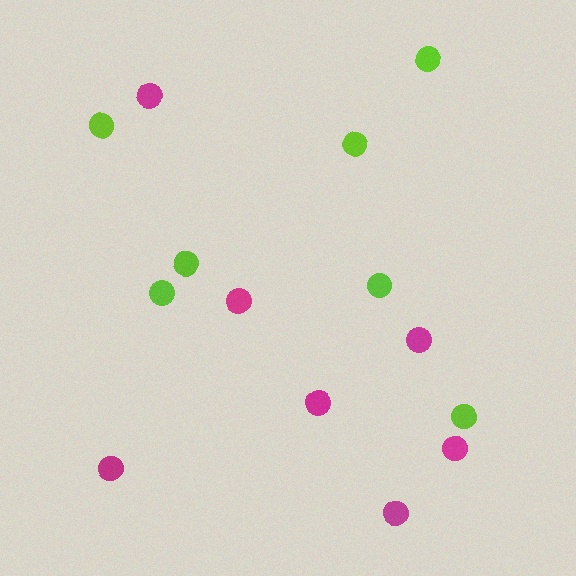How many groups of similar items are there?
There are 2 groups: one group of magenta circles (7) and one group of lime circles (7).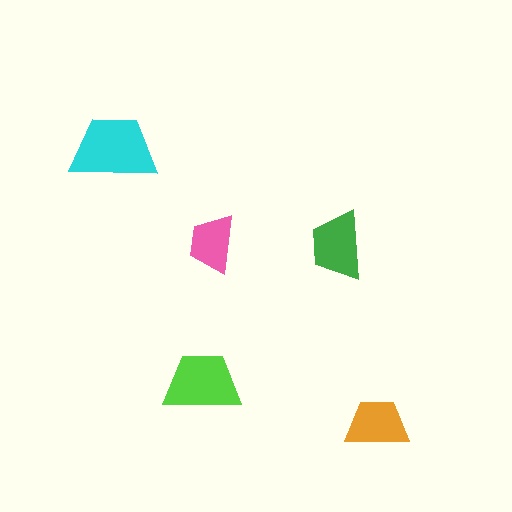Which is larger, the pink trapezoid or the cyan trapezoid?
The cyan one.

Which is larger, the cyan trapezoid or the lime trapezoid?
The cyan one.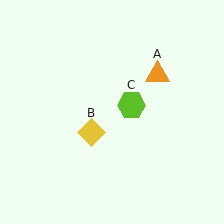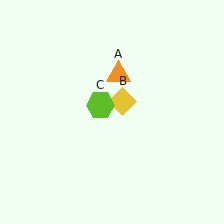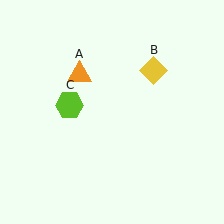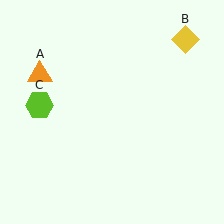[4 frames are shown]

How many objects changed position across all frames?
3 objects changed position: orange triangle (object A), yellow diamond (object B), lime hexagon (object C).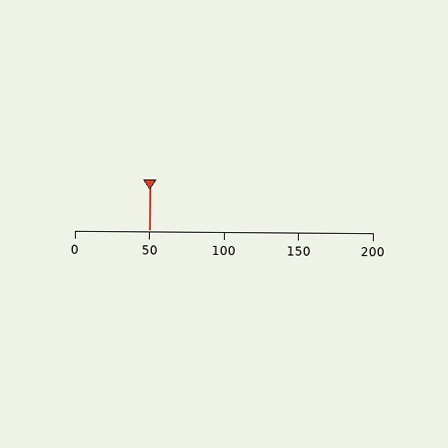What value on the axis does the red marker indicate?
The marker indicates approximately 50.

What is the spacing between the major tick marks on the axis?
The major ticks are spaced 50 apart.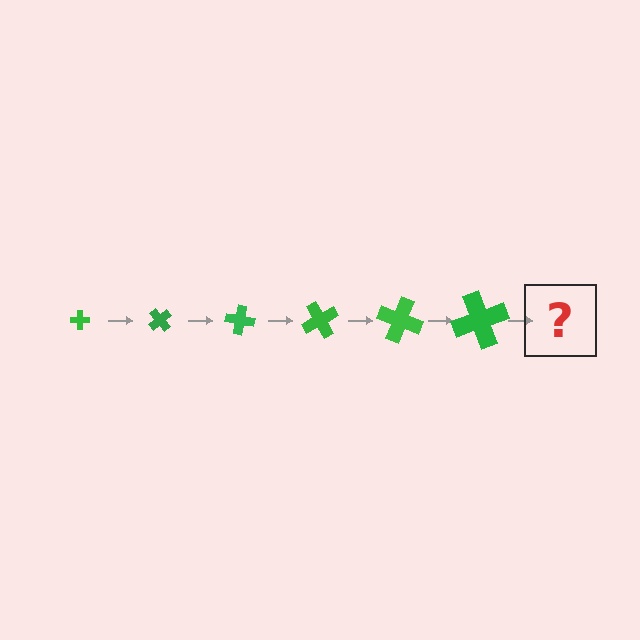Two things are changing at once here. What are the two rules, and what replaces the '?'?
The two rules are that the cross grows larger each step and it rotates 50 degrees each step. The '?' should be a cross, larger than the previous one and rotated 300 degrees from the start.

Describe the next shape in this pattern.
It should be a cross, larger than the previous one and rotated 300 degrees from the start.